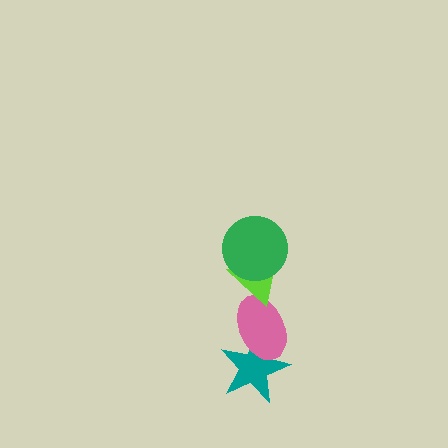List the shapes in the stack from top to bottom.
From top to bottom: the green circle, the lime triangle, the pink ellipse, the teal star.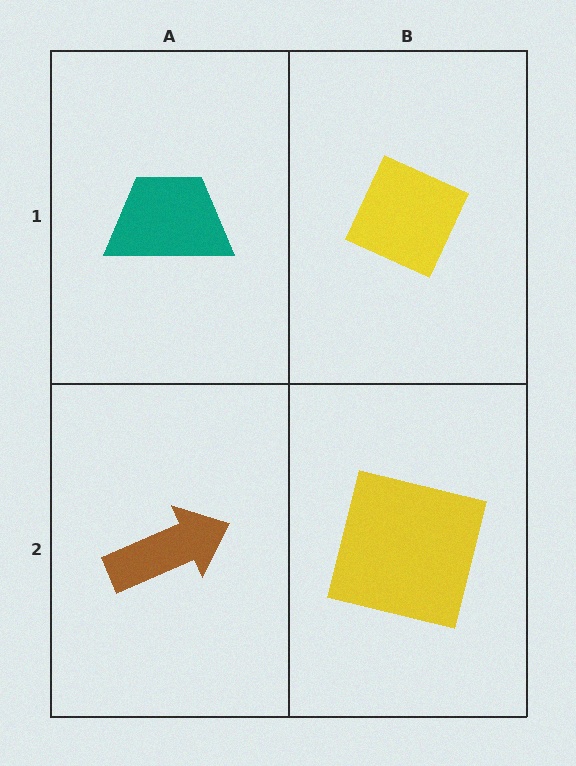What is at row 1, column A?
A teal trapezoid.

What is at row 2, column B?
A yellow square.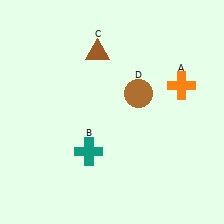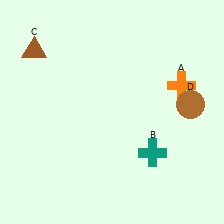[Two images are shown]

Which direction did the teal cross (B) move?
The teal cross (B) moved right.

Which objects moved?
The objects that moved are: the teal cross (B), the brown triangle (C), the brown circle (D).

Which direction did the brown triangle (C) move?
The brown triangle (C) moved left.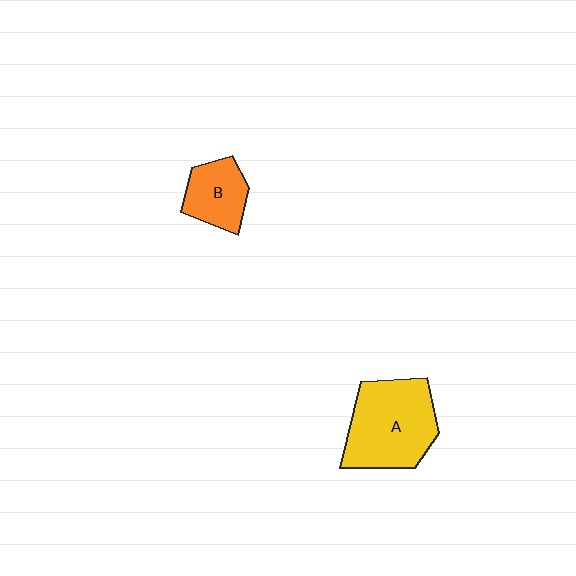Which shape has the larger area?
Shape A (yellow).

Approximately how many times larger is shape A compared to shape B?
Approximately 2.0 times.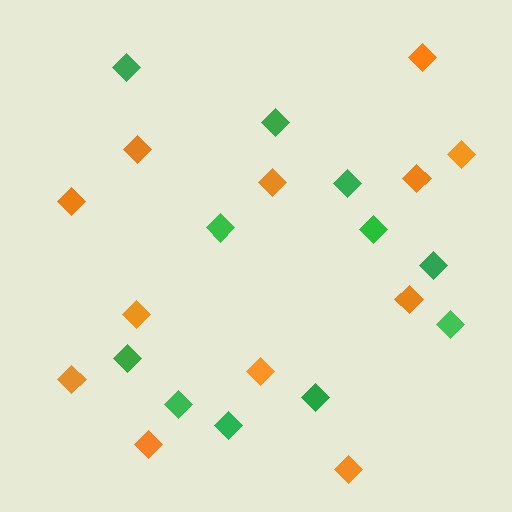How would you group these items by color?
There are 2 groups: one group of green diamonds (11) and one group of orange diamonds (12).